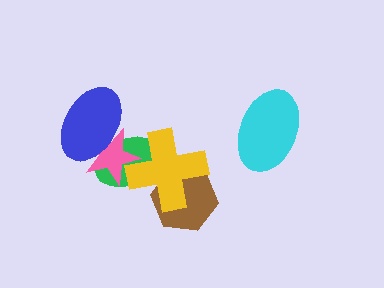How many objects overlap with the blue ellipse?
2 objects overlap with the blue ellipse.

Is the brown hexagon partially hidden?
Yes, it is partially covered by another shape.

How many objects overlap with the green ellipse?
3 objects overlap with the green ellipse.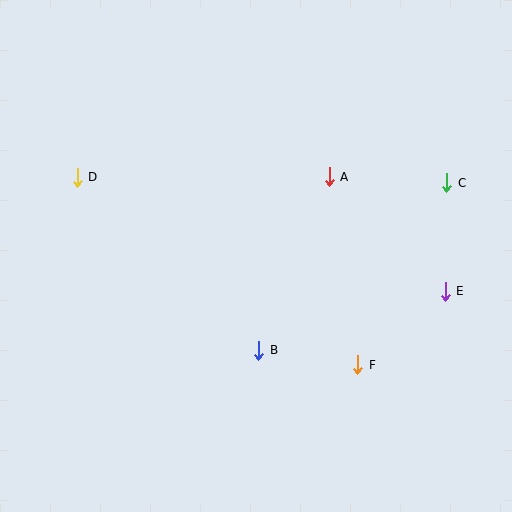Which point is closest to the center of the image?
Point B at (259, 350) is closest to the center.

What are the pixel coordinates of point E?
Point E is at (445, 291).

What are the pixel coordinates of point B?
Point B is at (259, 350).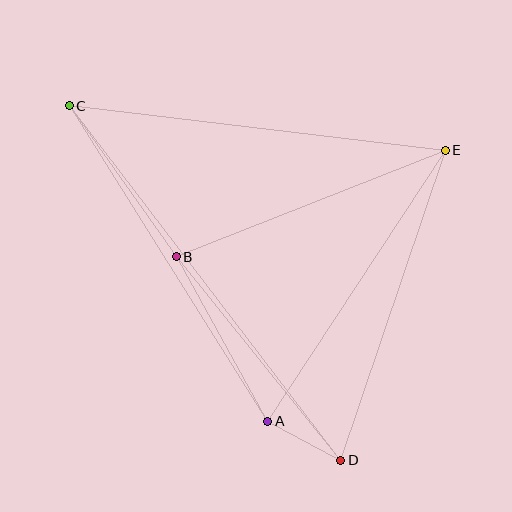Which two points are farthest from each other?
Points C and D are farthest from each other.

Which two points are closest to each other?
Points A and D are closest to each other.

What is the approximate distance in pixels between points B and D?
The distance between B and D is approximately 262 pixels.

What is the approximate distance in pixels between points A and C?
The distance between A and C is approximately 373 pixels.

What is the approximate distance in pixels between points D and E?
The distance between D and E is approximately 327 pixels.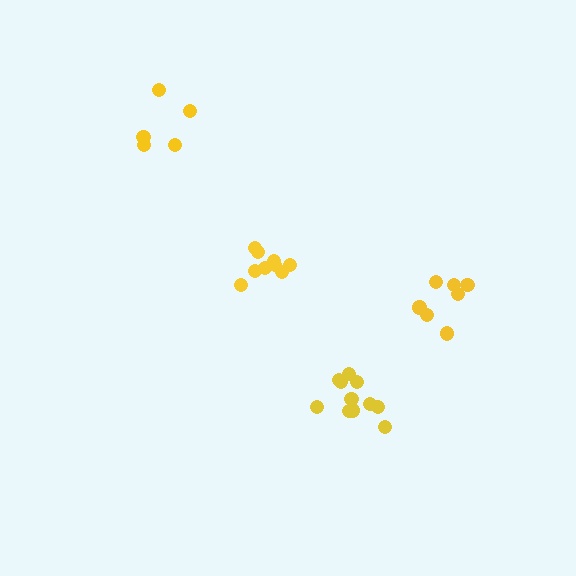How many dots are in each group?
Group 1: 5 dots, Group 2: 9 dots, Group 3: 11 dots, Group 4: 7 dots (32 total).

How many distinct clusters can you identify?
There are 4 distinct clusters.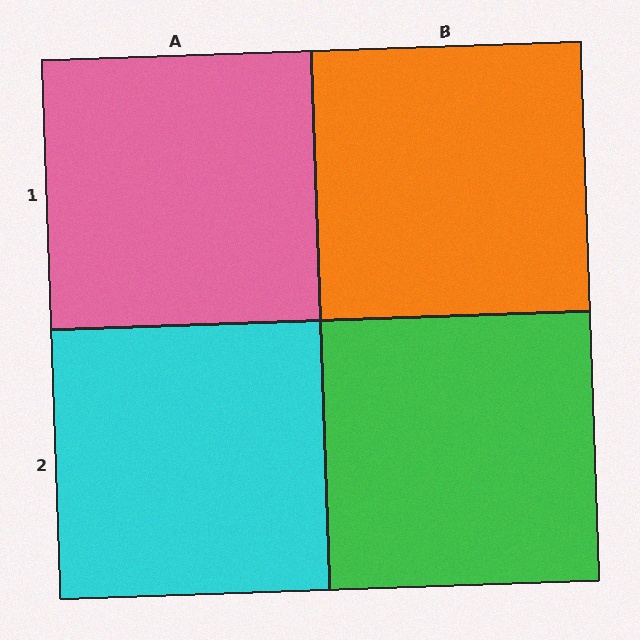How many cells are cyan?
1 cell is cyan.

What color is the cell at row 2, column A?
Cyan.